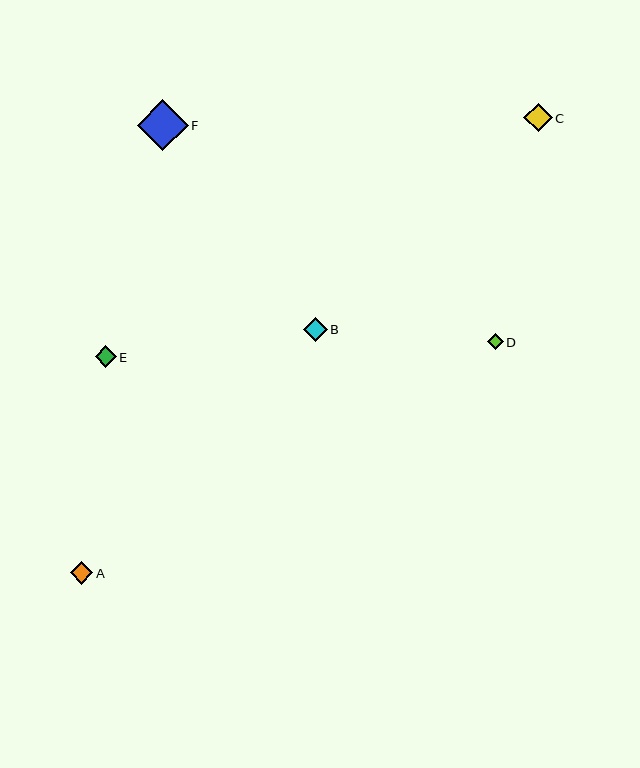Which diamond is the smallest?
Diamond D is the smallest with a size of approximately 16 pixels.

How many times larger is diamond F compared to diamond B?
Diamond F is approximately 2.2 times the size of diamond B.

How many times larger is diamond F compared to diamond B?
Diamond F is approximately 2.2 times the size of diamond B.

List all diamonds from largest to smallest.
From largest to smallest: F, C, B, A, E, D.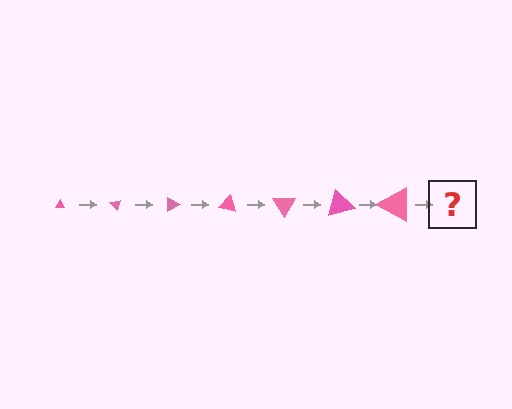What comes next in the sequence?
The next element should be a triangle, larger than the previous one and rotated 315 degrees from the start.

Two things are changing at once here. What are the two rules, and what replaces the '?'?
The two rules are that the triangle grows larger each step and it rotates 45 degrees each step. The '?' should be a triangle, larger than the previous one and rotated 315 degrees from the start.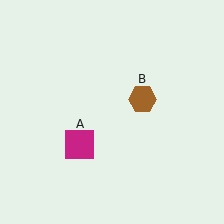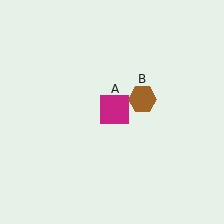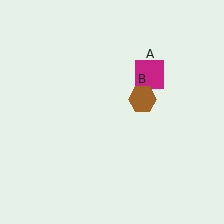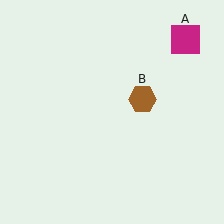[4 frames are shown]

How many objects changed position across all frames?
1 object changed position: magenta square (object A).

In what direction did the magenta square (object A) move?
The magenta square (object A) moved up and to the right.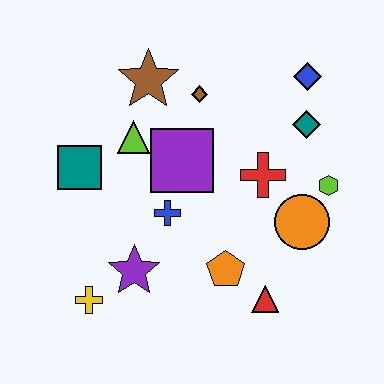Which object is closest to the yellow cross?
The purple star is closest to the yellow cross.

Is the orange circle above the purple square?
No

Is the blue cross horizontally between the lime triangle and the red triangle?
Yes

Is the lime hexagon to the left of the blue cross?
No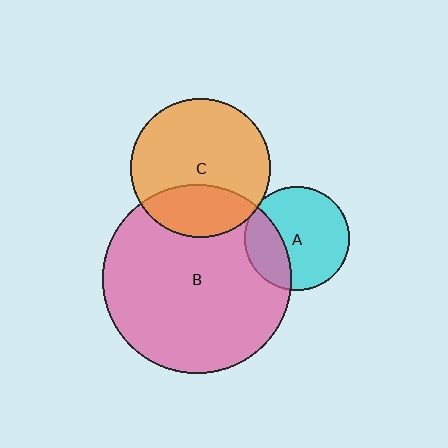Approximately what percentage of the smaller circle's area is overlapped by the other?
Approximately 30%.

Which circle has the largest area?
Circle B (pink).